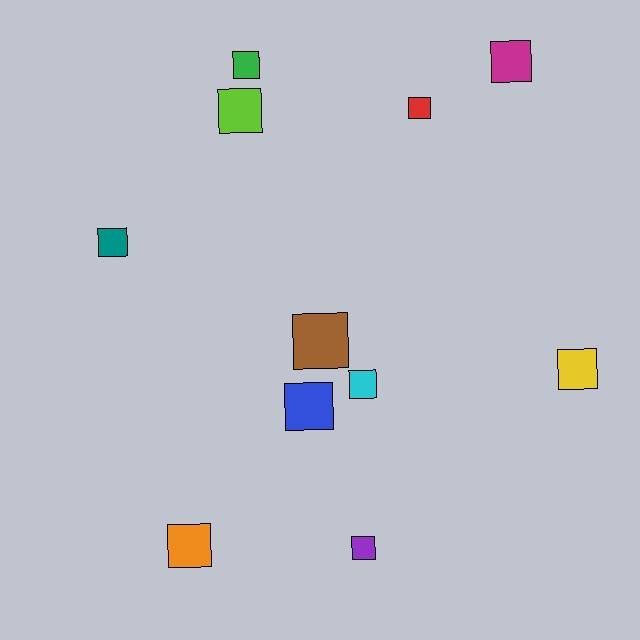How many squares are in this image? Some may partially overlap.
There are 11 squares.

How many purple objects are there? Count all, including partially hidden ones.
There is 1 purple object.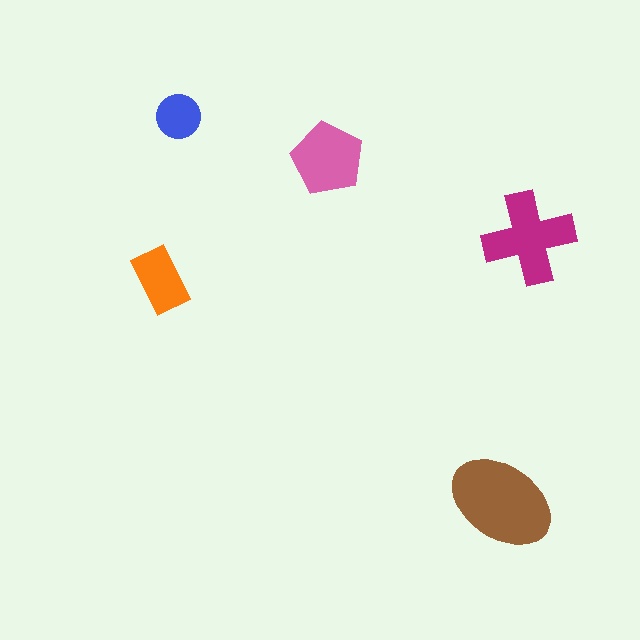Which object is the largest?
The brown ellipse.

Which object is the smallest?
The blue circle.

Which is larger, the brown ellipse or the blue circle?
The brown ellipse.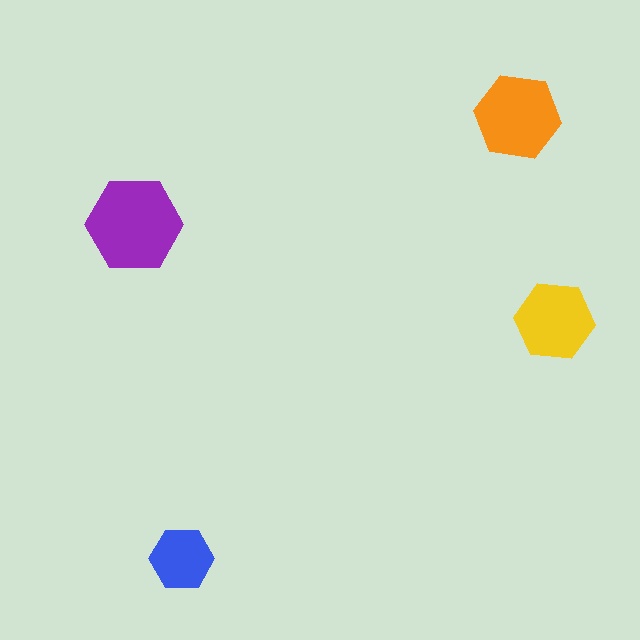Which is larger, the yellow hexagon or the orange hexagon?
The orange one.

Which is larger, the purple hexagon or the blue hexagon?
The purple one.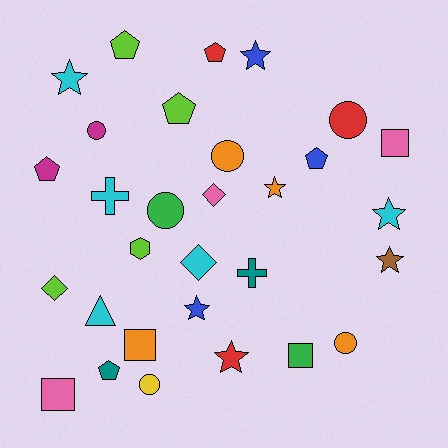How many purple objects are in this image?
There are no purple objects.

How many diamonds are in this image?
There are 3 diamonds.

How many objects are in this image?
There are 30 objects.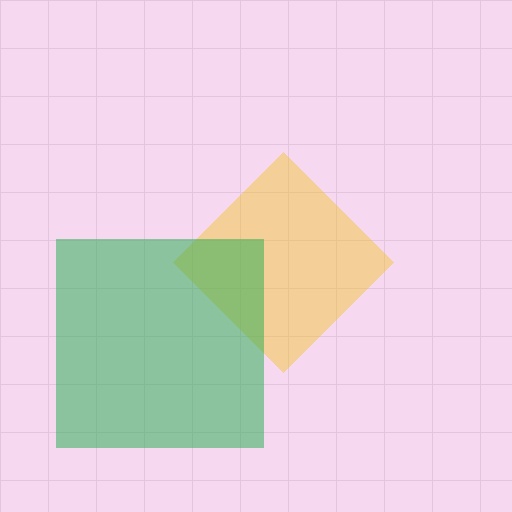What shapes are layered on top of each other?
The layered shapes are: a yellow diamond, a green square.